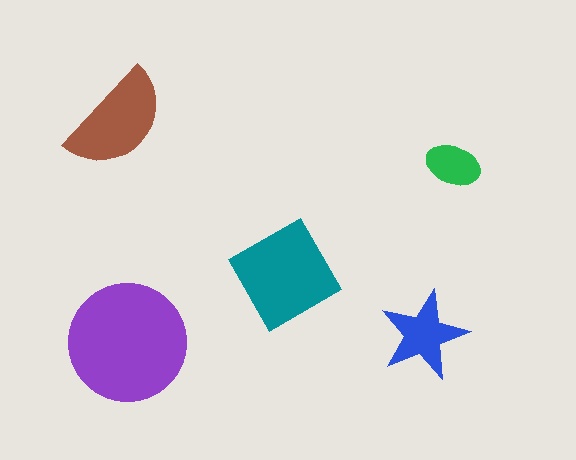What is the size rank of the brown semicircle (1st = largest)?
3rd.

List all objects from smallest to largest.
The green ellipse, the blue star, the brown semicircle, the teal diamond, the purple circle.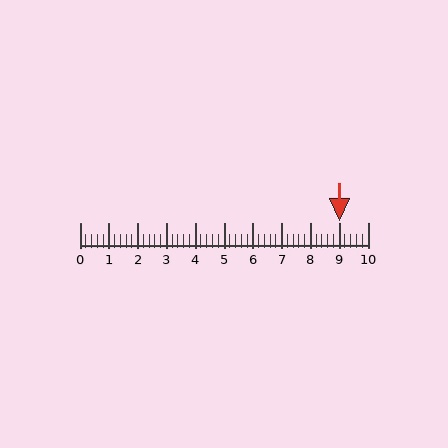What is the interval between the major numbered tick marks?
The major tick marks are spaced 1 units apart.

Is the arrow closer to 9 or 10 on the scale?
The arrow is closer to 9.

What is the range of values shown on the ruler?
The ruler shows values from 0 to 10.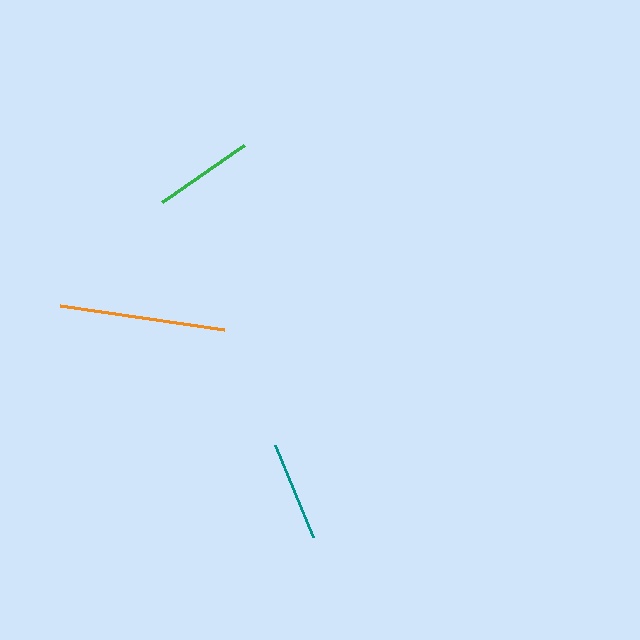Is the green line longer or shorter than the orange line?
The orange line is longer than the green line.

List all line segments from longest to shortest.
From longest to shortest: orange, teal, green.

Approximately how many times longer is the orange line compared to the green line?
The orange line is approximately 1.7 times the length of the green line.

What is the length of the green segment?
The green segment is approximately 100 pixels long.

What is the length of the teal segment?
The teal segment is approximately 100 pixels long.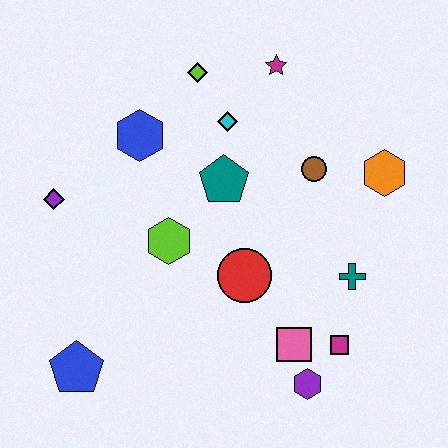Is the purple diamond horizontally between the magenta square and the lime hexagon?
No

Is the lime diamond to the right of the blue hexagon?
Yes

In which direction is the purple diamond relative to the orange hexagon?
The purple diamond is to the left of the orange hexagon.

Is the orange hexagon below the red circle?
No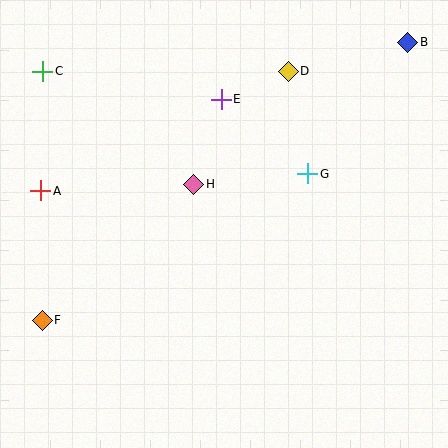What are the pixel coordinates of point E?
Point E is at (221, 99).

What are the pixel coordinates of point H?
Point H is at (194, 184).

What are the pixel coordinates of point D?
Point D is at (288, 71).